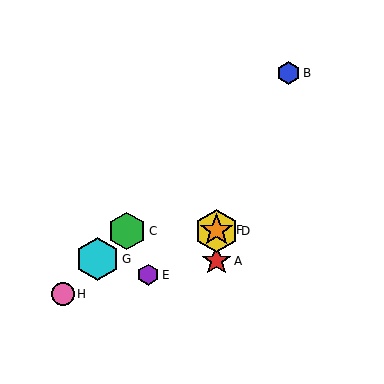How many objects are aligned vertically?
3 objects (A, D, F) are aligned vertically.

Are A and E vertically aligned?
No, A is at x≈217 and E is at x≈148.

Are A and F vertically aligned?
Yes, both are at x≈217.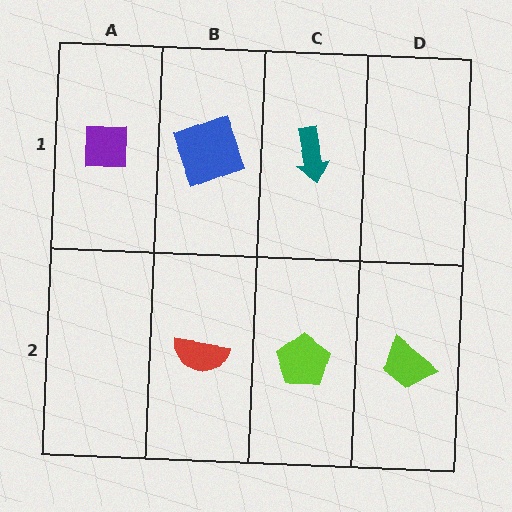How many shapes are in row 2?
3 shapes.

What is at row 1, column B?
A blue square.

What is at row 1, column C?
A teal arrow.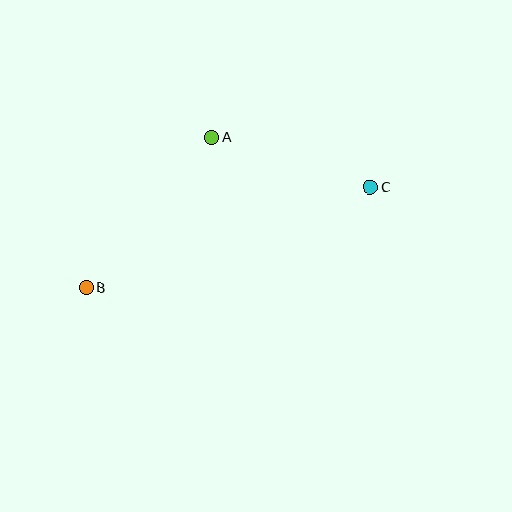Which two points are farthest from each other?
Points B and C are farthest from each other.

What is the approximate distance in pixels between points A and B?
The distance between A and B is approximately 195 pixels.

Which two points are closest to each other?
Points A and C are closest to each other.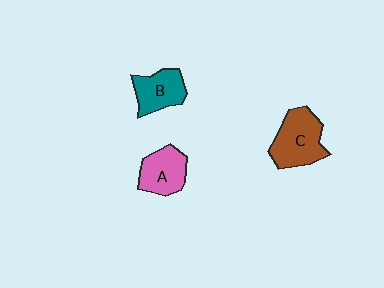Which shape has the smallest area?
Shape B (teal).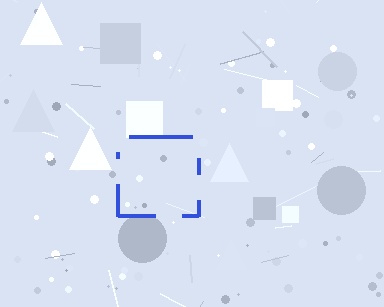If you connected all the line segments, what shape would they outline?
They would outline a square.